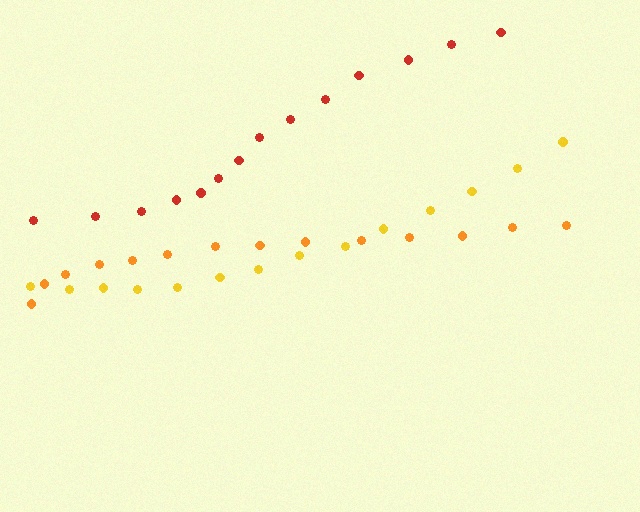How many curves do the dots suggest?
There are 3 distinct paths.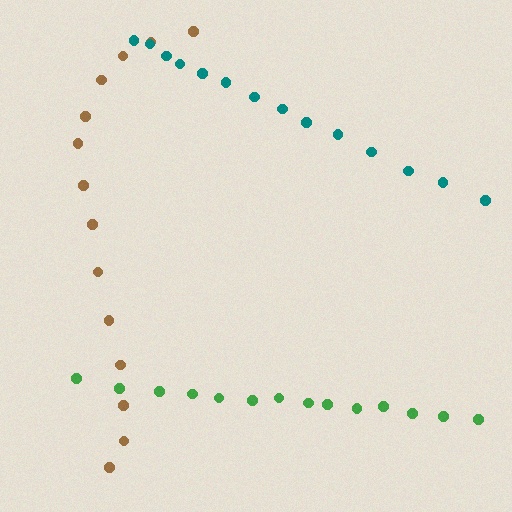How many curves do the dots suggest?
There are 3 distinct paths.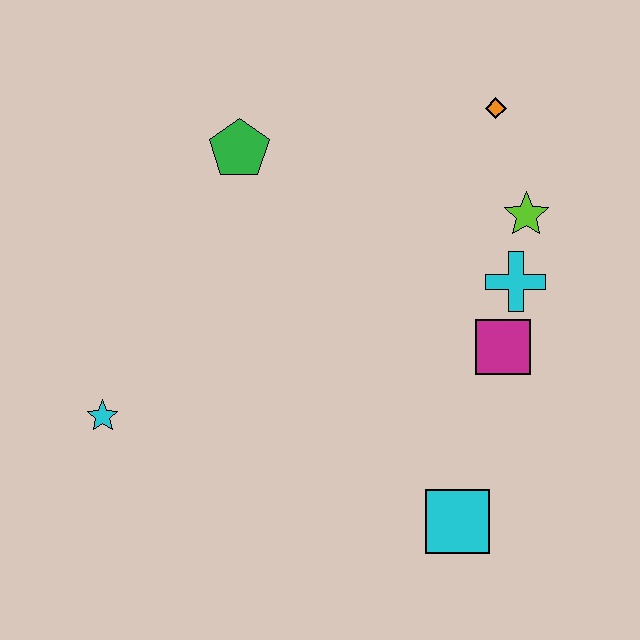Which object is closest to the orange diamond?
The lime star is closest to the orange diamond.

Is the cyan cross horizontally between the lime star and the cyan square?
Yes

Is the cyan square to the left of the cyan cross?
Yes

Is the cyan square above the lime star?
No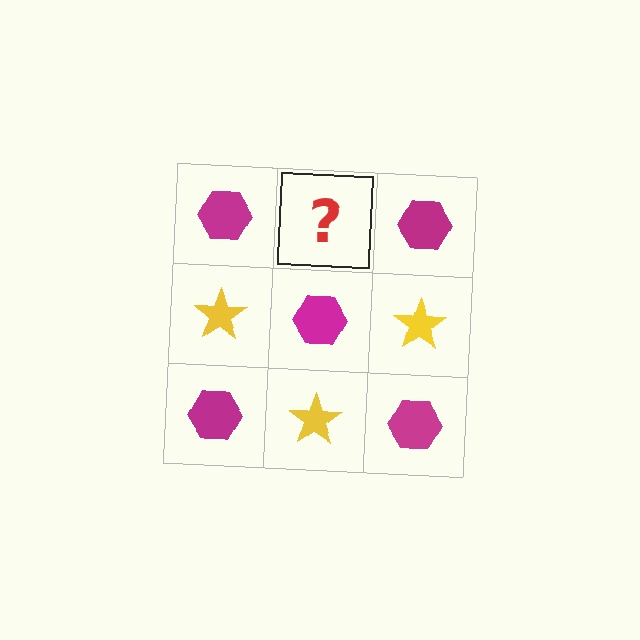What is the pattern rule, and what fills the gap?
The rule is that it alternates magenta hexagon and yellow star in a checkerboard pattern. The gap should be filled with a yellow star.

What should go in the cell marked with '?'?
The missing cell should contain a yellow star.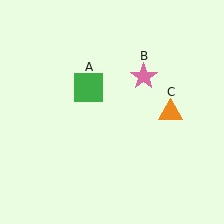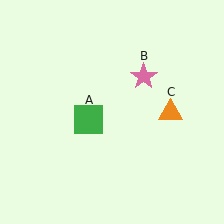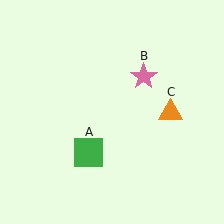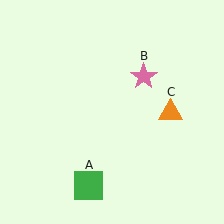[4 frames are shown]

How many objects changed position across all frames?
1 object changed position: green square (object A).